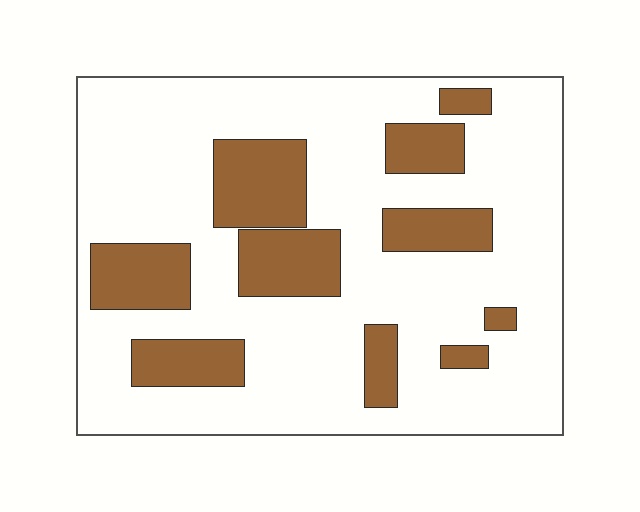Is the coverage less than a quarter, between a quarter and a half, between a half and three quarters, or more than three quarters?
Less than a quarter.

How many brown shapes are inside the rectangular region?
10.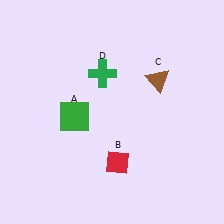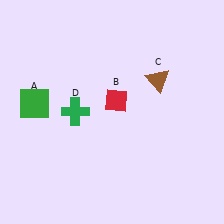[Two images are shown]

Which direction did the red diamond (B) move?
The red diamond (B) moved up.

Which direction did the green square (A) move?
The green square (A) moved left.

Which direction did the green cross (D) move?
The green cross (D) moved down.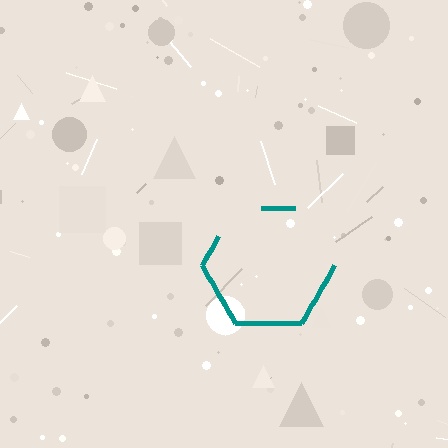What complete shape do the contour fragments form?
The contour fragments form a hexagon.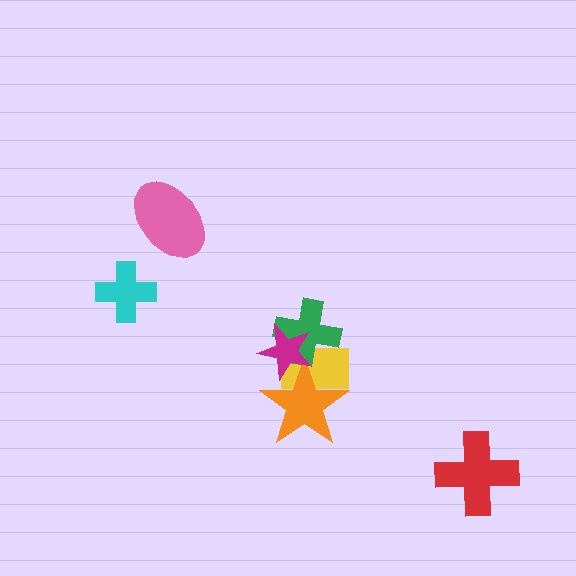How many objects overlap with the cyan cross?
0 objects overlap with the cyan cross.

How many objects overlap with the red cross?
0 objects overlap with the red cross.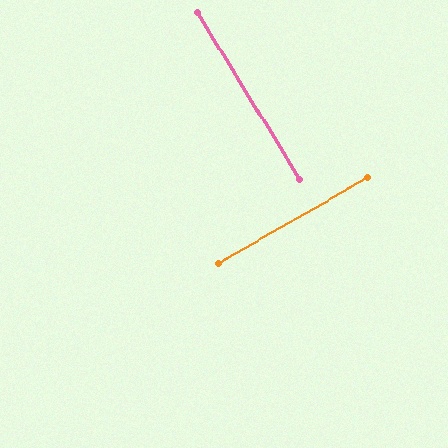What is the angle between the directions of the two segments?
Approximately 88 degrees.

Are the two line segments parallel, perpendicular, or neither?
Perpendicular — they meet at approximately 88°.